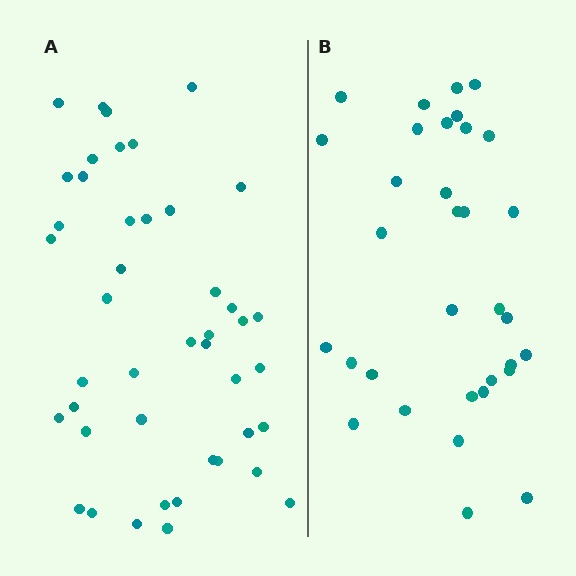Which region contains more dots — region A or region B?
Region A (the left region) has more dots.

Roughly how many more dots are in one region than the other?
Region A has roughly 12 or so more dots than region B.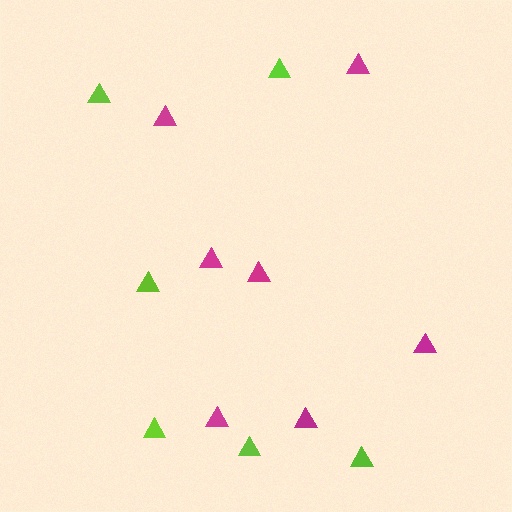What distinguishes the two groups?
There are 2 groups: one group of magenta triangles (7) and one group of lime triangles (6).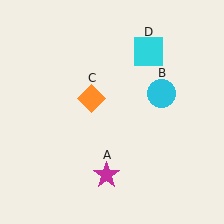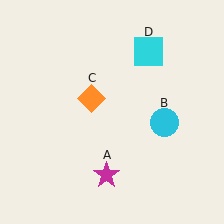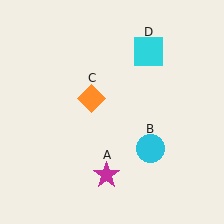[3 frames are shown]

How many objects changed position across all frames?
1 object changed position: cyan circle (object B).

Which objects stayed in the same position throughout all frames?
Magenta star (object A) and orange diamond (object C) and cyan square (object D) remained stationary.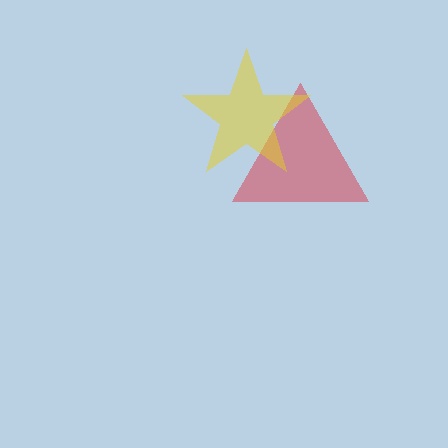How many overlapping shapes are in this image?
There are 2 overlapping shapes in the image.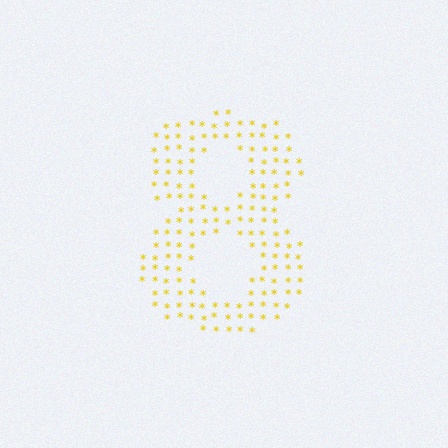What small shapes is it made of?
It is made of small asterisks.